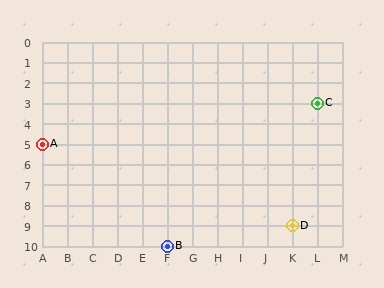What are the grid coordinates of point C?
Point C is at grid coordinates (L, 3).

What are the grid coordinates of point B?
Point B is at grid coordinates (F, 10).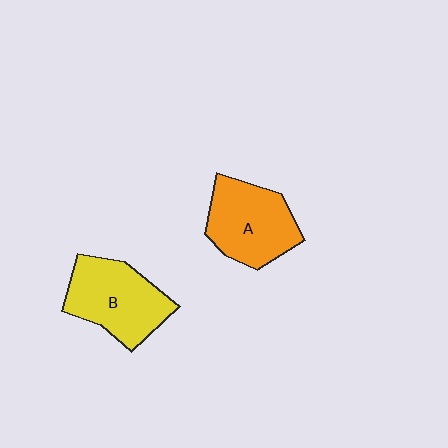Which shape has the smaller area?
Shape A (orange).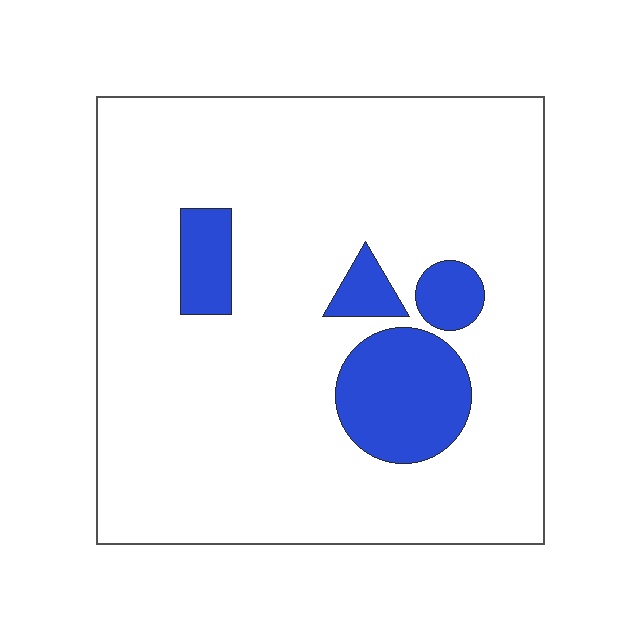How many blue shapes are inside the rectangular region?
4.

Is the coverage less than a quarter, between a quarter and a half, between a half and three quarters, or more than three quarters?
Less than a quarter.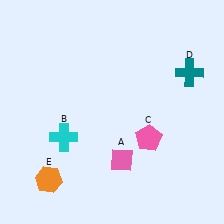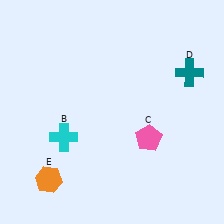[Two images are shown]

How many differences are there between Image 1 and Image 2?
There is 1 difference between the two images.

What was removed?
The pink diamond (A) was removed in Image 2.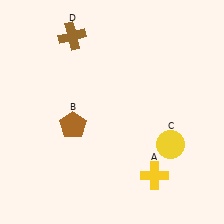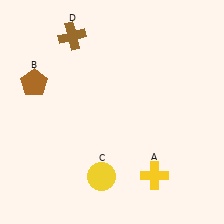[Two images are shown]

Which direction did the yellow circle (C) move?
The yellow circle (C) moved left.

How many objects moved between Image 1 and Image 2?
2 objects moved between the two images.